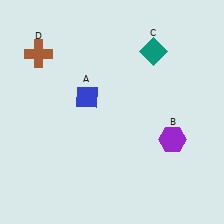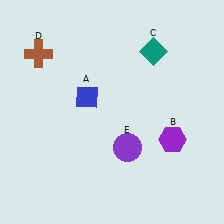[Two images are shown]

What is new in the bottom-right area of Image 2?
A purple circle (E) was added in the bottom-right area of Image 2.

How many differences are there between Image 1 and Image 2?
There is 1 difference between the two images.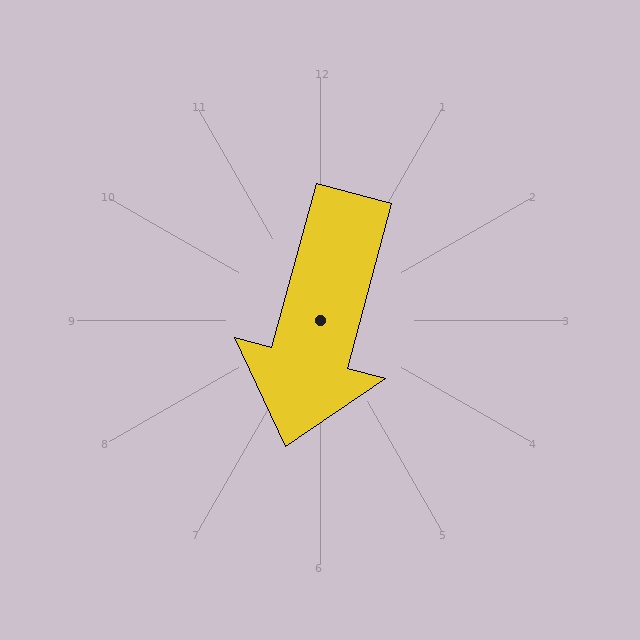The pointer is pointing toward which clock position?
Roughly 7 o'clock.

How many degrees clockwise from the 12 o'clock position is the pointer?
Approximately 195 degrees.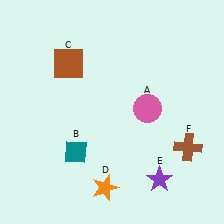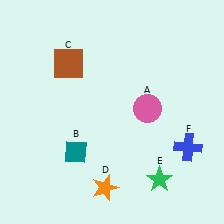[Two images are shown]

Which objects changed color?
E changed from purple to green. F changed from brown to blue.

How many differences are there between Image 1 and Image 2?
There are 2 differences between the two images.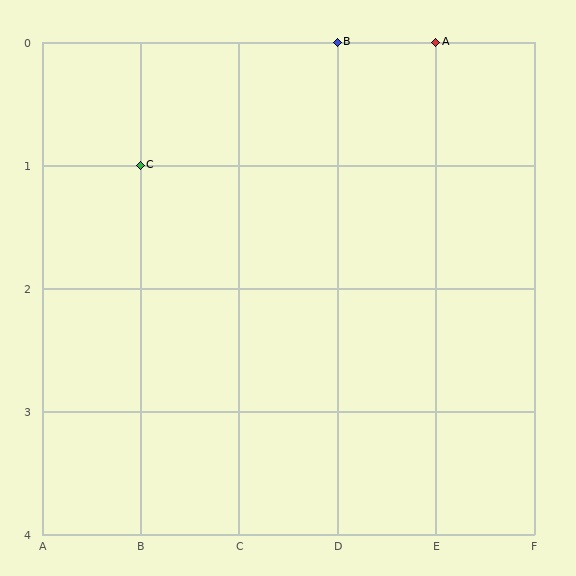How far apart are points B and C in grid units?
Points B and C are 2 columns and 1 row apart (about 2.2 grid units diagonally).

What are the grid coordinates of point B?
Point B is at grid coordinates (D, 0).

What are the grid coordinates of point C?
Point C is at grid coordinates (B, 1).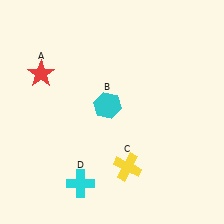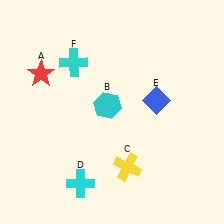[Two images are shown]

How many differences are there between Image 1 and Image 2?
There are 2 differences between the two images.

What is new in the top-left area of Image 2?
A cyan cross (F) was added in the top-left area of Image 2.